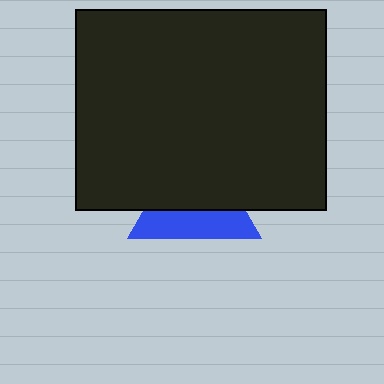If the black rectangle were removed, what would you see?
You would see the complete blue triangle.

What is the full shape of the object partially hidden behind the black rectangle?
The partially hidden object is a blue triangle.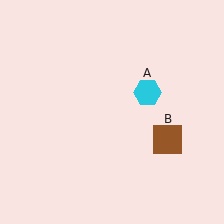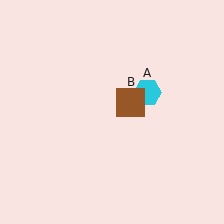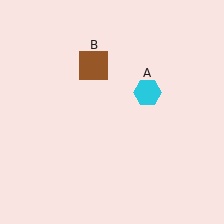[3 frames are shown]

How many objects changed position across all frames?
1 object changed position: brown square (object B).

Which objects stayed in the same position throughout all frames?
Cyan hexagon (object A) remained stationary.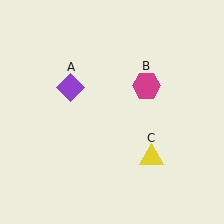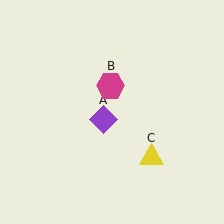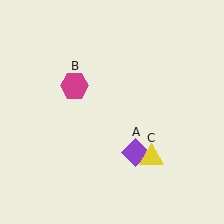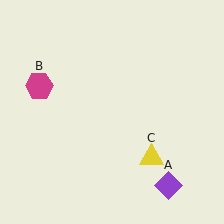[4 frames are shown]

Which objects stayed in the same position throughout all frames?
Yellow triangle (object C) remained stationary.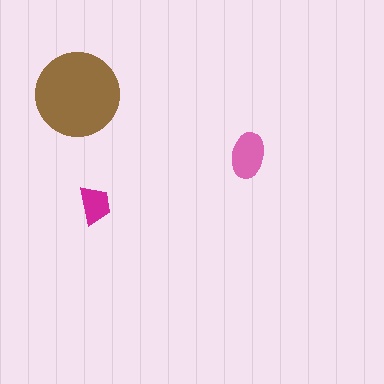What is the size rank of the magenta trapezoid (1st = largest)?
3rd.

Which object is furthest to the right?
The pink ellipse is rightmost.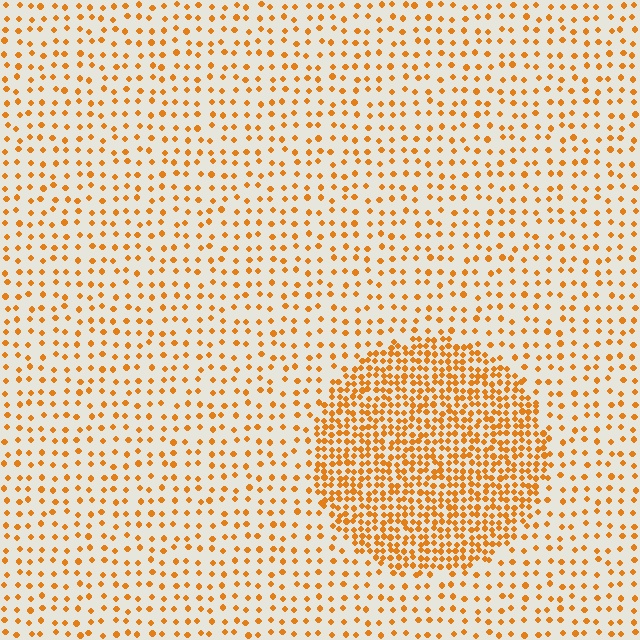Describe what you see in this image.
The image contains small orange elements arranged at two different densities. A circle-shaped region is visible where the elements are more densely packed than the surrounding area.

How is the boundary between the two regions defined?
The boundary is defined by a change in element density (approximately 2.7x ratio). All elements are the same color, size, and shape.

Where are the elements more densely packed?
The elements are more densely packed inside the circle boundary.